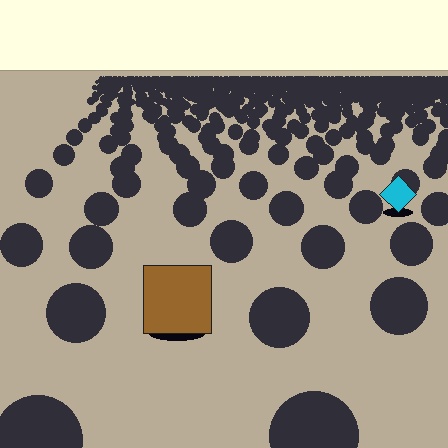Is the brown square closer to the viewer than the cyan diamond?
Yes. The brown square is closer — you can tell from the texture gradient: the ground texture is coarser near it.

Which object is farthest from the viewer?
The cyan diamond is farthest from the viewer. It appears smaller and the ground texture around it is denser.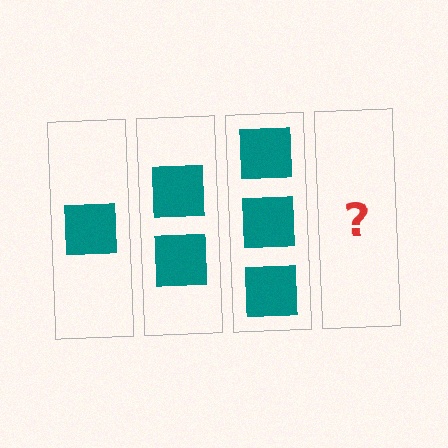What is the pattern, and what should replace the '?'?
The pattern is that each step adds one more square. The '?' should be 4 squares.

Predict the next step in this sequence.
The next step is 4 squares.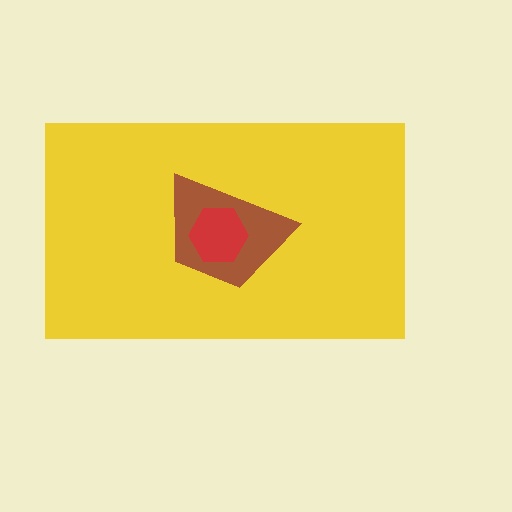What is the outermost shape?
The yellow rectangle.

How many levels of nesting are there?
3.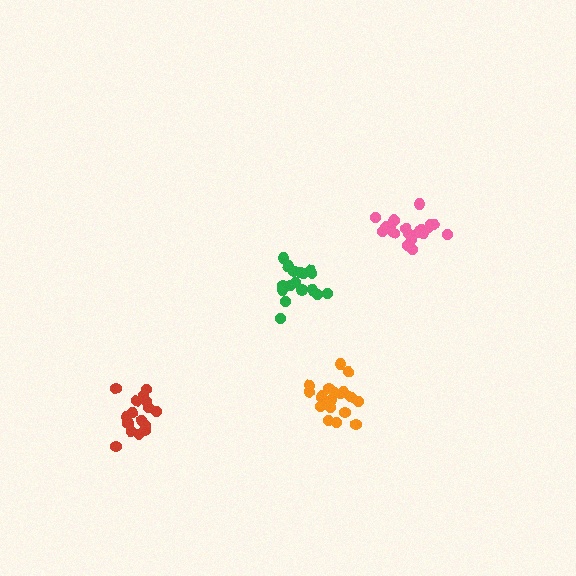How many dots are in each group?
Group 1: 17 dots, Group 2: 18 dots, Group 3: 19 dots, Group 4: 20 dots (74 total).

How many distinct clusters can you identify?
There are 4 distinct clusters.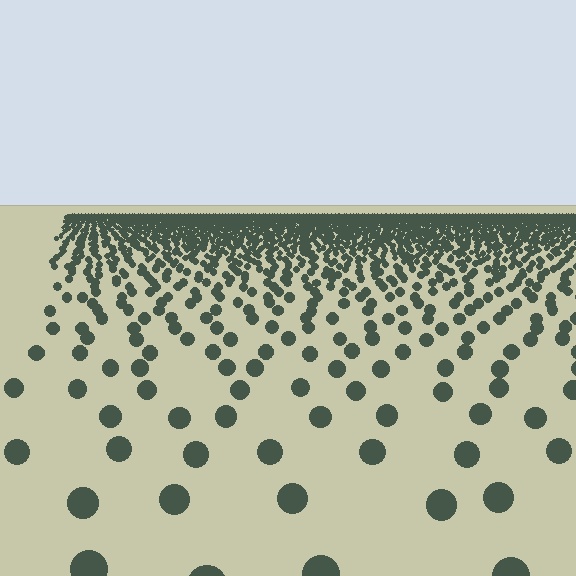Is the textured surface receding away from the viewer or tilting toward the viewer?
The surface is receding away from the viewer. Texture elements get smaller and denser toward the top.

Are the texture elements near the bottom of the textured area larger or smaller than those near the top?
Larger. Near the bottom, elements are closer to the viewer and appear at a bigger on-screen size.